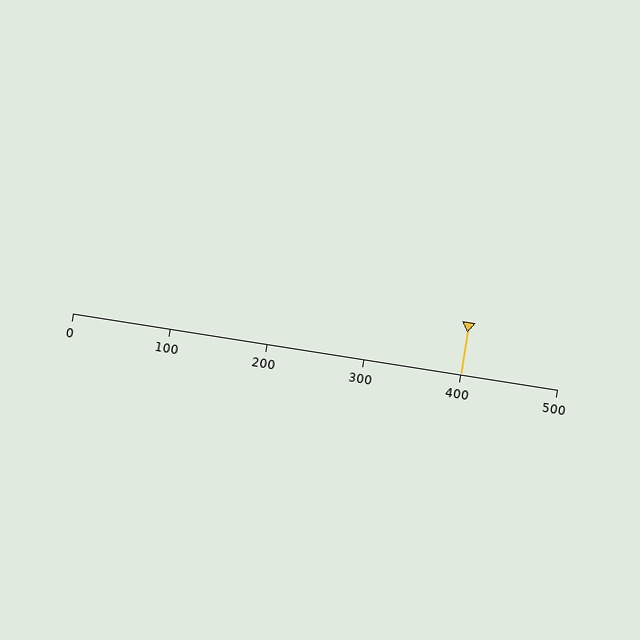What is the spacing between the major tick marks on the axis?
The major ticks are spaced 100 apart.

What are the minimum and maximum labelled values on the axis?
The axis runs from 0 to 500.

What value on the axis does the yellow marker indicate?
The marker indicates approximately 400.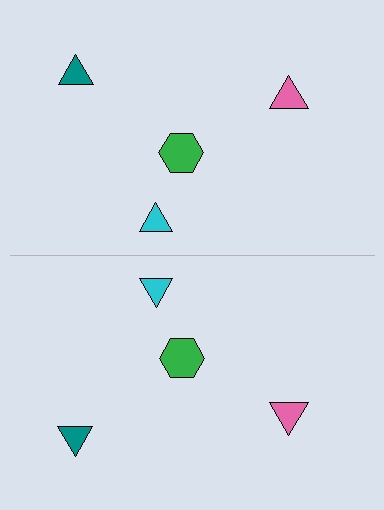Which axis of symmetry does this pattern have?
The pattern has a horizontal axis of symmetry running through the center of the image.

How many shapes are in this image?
There are 8 shapes in this image.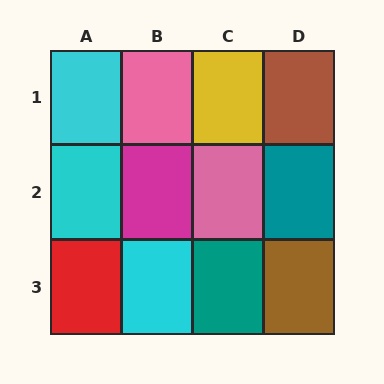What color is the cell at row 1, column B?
Pink.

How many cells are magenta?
1 cell is magenta.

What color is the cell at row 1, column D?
Brown.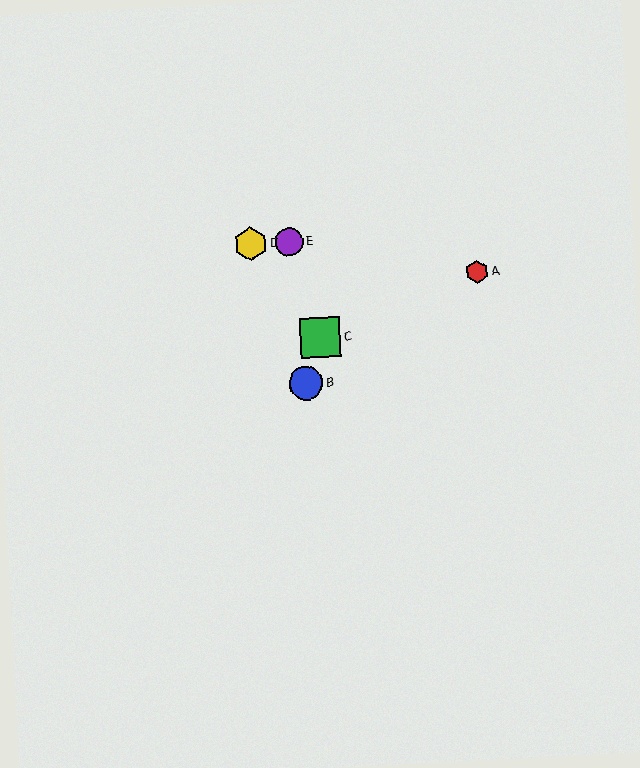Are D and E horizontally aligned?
Yes, both are at y≈244.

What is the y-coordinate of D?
Object D is at y≈244.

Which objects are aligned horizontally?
Objects D, E are aligned horizontally.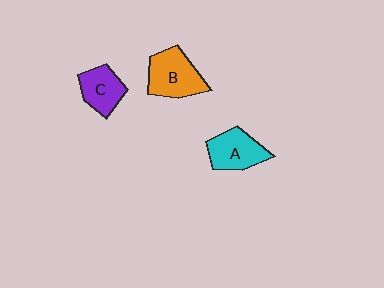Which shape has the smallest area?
Shape C (purple).